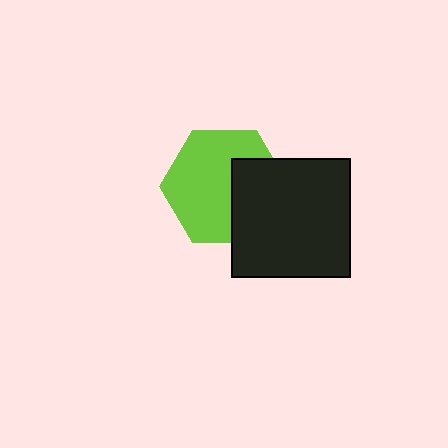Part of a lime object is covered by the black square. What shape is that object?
It is a hexagon.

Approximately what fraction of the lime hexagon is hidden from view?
Roughly 34% of the lime hexagon is hidden behind the black square.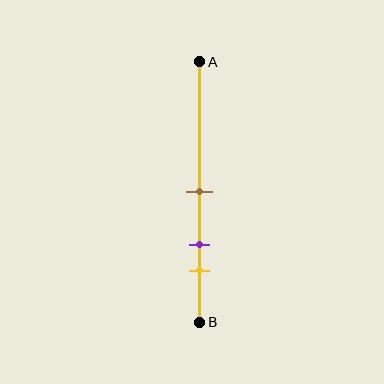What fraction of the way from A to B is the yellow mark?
The yellow mark is approximately 80% (0.8) of the way from A to B.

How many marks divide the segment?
There are 3 marks dividing the segment.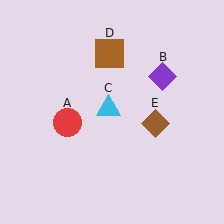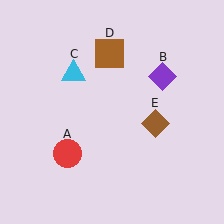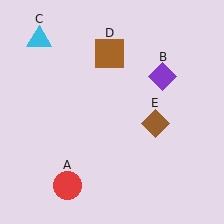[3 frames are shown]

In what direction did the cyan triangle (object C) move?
The cyan triangle (object C) moved up and to the left.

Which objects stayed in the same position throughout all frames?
Purple diamond (object B) and brown square (object D) and brown diamond (object E) remained stationary.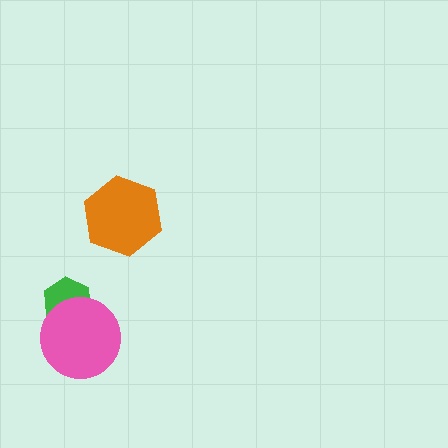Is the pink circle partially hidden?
No, no other shape covers it.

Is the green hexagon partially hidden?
Yes, it is partially covered by another shape.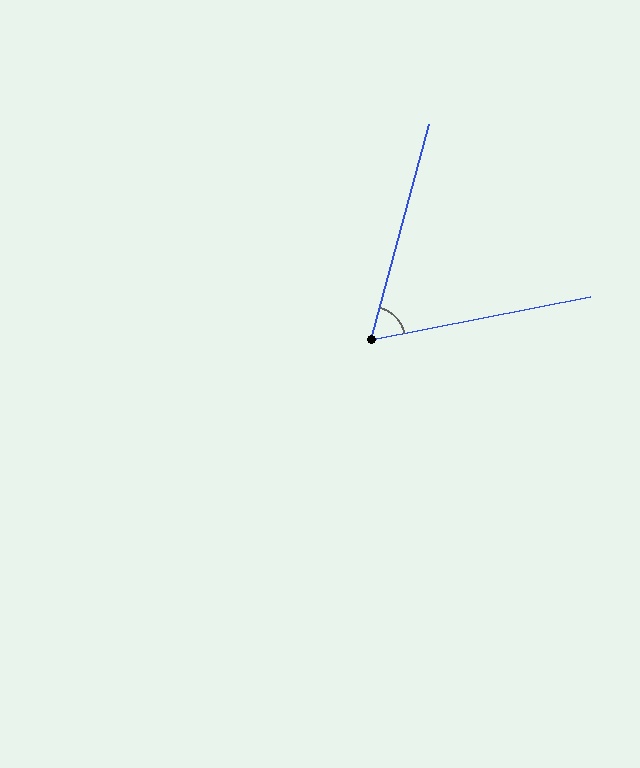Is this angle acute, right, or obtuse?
It is acute.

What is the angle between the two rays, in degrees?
Approximately 64 degrees.